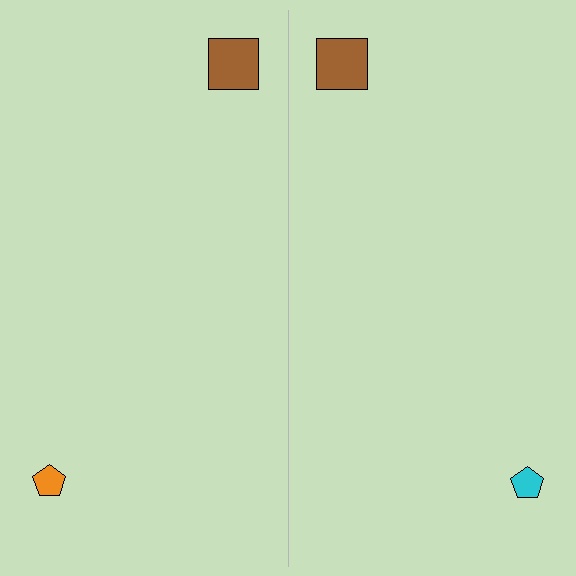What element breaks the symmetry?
The cyan pentagon on the right side breaks the symmetry — its mirror counterpart is orange.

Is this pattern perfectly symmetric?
No, the pattern is not perfectly symmetric. The cyan pentagon on the right side breaks the symmetry — its mirror counterpart is orange.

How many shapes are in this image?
There are 4 shapes in this image.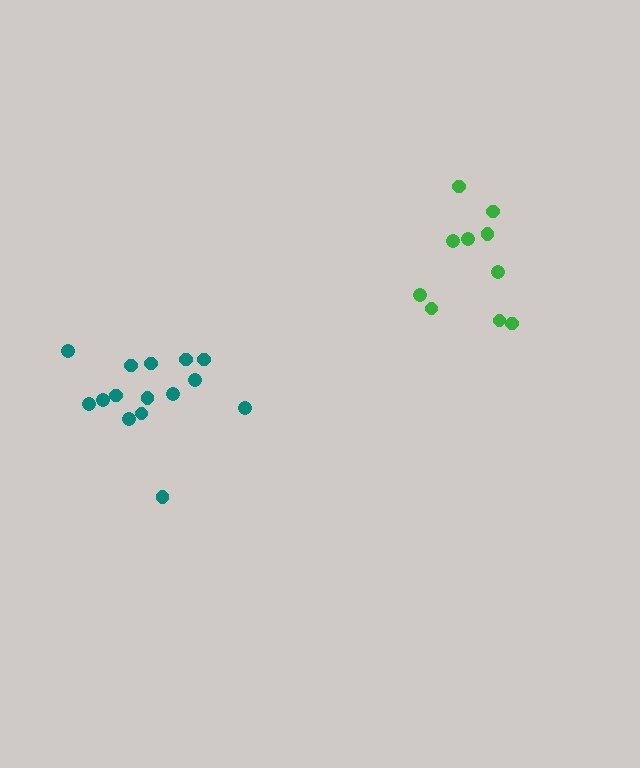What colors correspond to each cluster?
The clusters are colored: green, teal.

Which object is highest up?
The green cluster is topmost.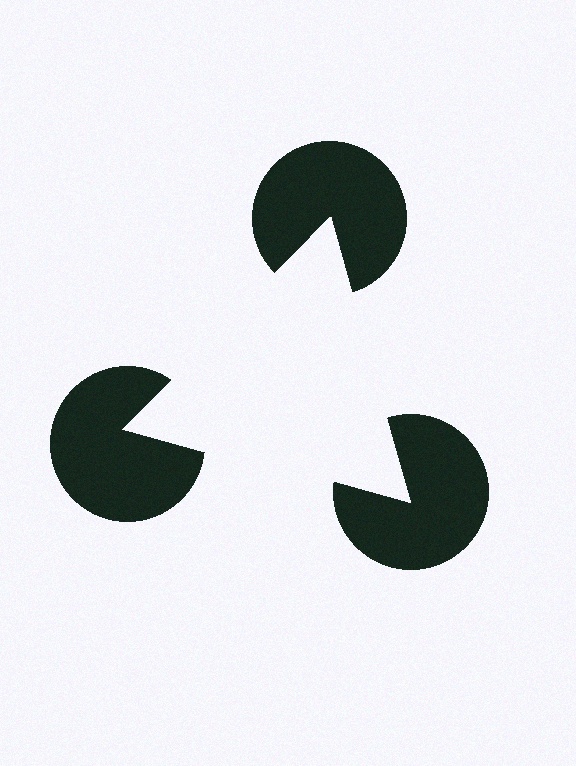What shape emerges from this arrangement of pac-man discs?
An illusory triangle — its edges are inferred from the aligned wedge cuts in the pac-man discs, not physically drawn.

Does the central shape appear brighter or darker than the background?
It typically appears slightly brighter than the background, even though no actual brightness change is drawn.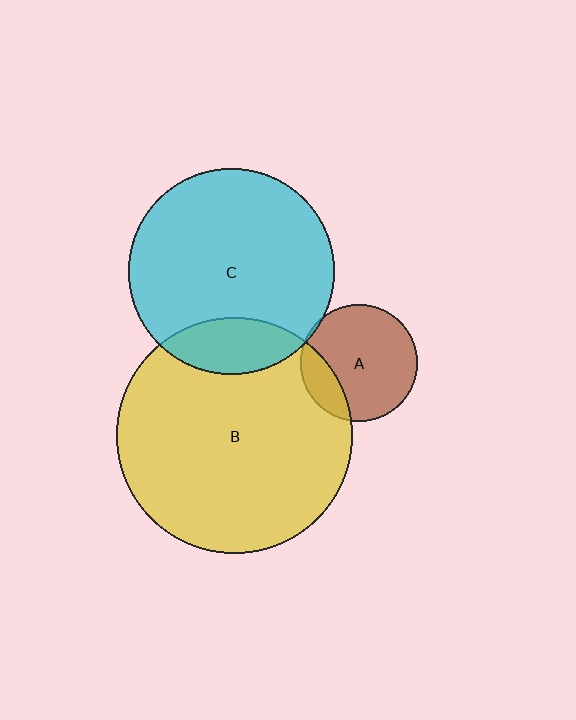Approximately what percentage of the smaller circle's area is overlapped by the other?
Approximately 15%.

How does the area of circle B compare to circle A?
Approximately 4.1 times.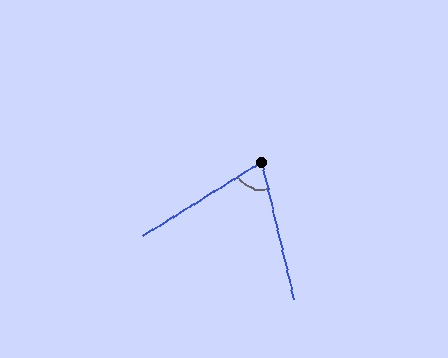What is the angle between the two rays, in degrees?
Approximately 71 degrees.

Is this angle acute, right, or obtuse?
It is acute.